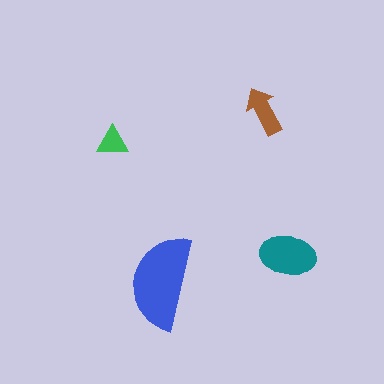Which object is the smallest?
The green triangle.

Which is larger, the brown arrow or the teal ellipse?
The teal ellipse.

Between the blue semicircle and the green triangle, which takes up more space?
The blue semicircle.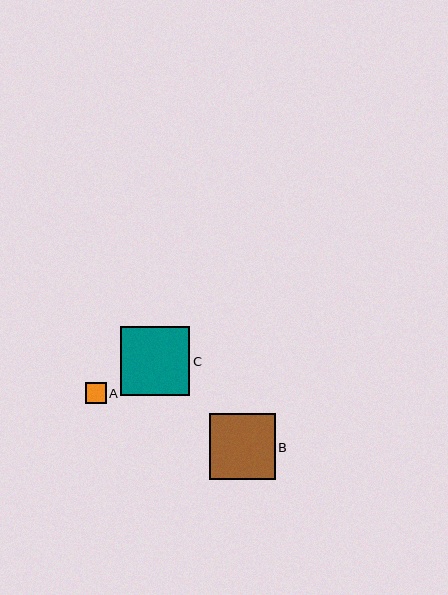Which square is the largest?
Square C is the largest with a size of approximately 69 pixels.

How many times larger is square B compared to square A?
Square B is approximately 3.1 times the size of square A.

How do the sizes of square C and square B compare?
Square C and square B are approximately the same size.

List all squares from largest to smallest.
From largest to smallest: C, B, A.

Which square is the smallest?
Square A is the smallest with a size of approximately 21 pixels.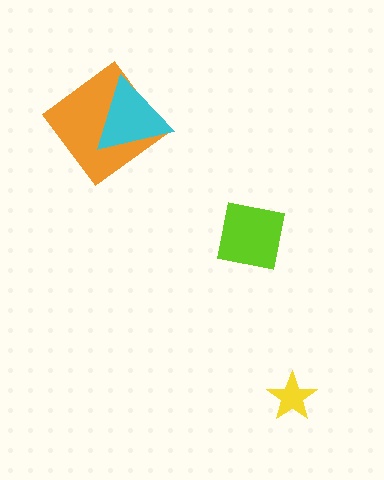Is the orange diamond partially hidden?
Yes, it is partially covered by another shape.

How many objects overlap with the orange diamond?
1 object overlaps with the orange diamond.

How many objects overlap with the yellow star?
0 objects overlap with the yellow star.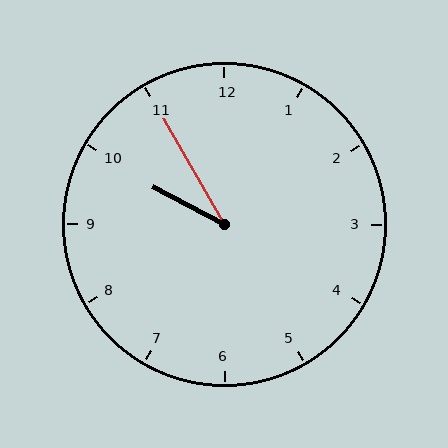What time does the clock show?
9:55.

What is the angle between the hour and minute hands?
Approximately 32 degrees.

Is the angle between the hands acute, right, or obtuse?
It is acute.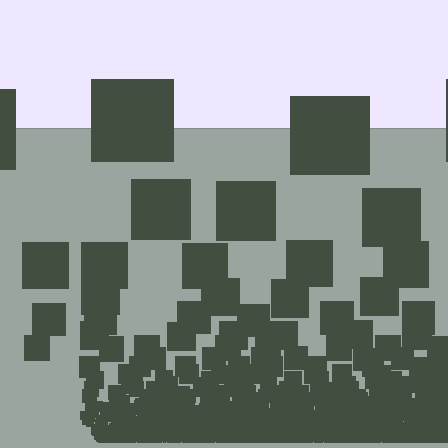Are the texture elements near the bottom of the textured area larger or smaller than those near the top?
Smaller. The gradient is inverted — elements near the bottom are smaller and denser.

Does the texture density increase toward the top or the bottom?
Density increases toward the bottom.